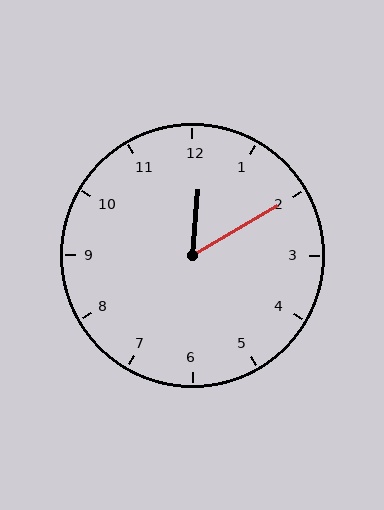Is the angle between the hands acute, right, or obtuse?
It is acute.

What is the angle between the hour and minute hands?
Approximately 55 degrees.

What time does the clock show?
12:10.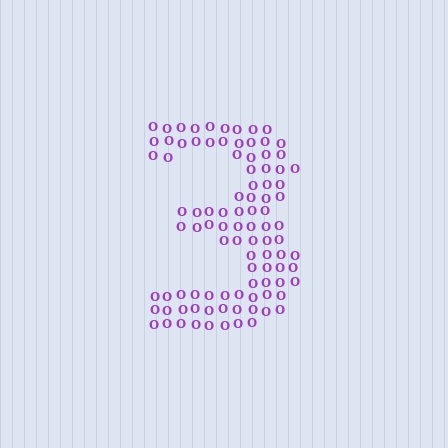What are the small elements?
The small elements are letter O's.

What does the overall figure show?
The overall figure shows the digit 3.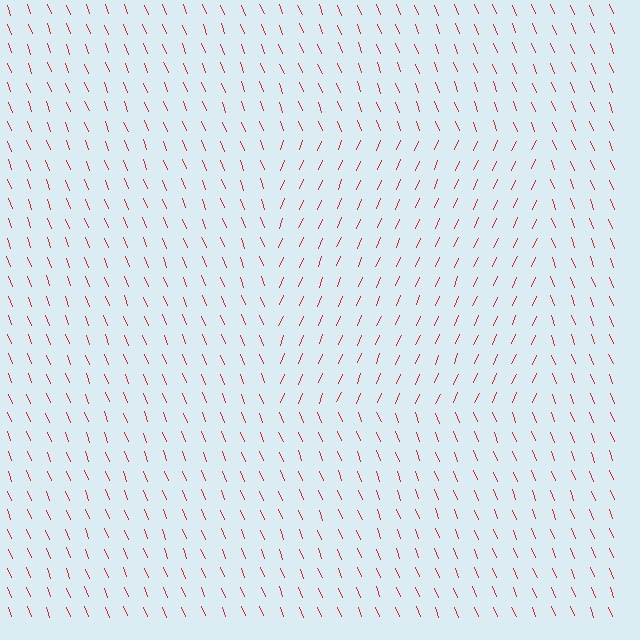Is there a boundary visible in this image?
Yes, there is a texture boundary formed by a change in line orientation.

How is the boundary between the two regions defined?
The boundary is defined purely by a change in line orientation (approximately 45 degrees difference). All lines are the same color and thickness.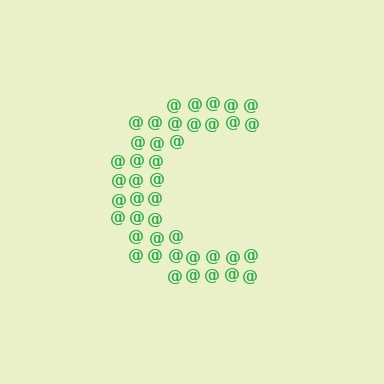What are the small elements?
The small elements are at signs.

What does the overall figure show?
The overall figure shows the letter C.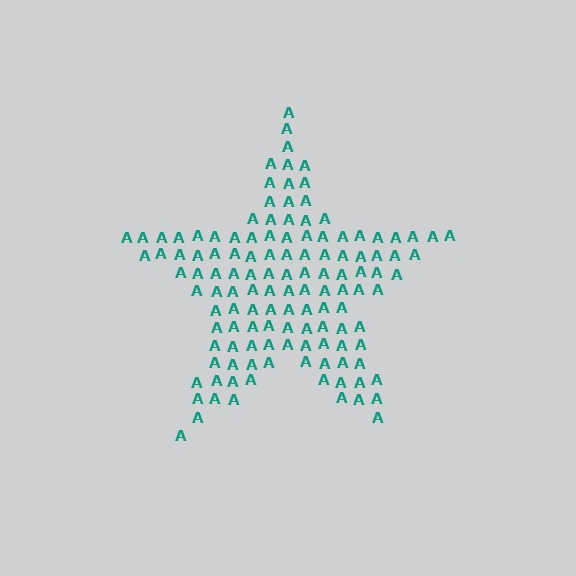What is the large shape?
The large shape is a star.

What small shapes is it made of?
It is made of small letter A's.